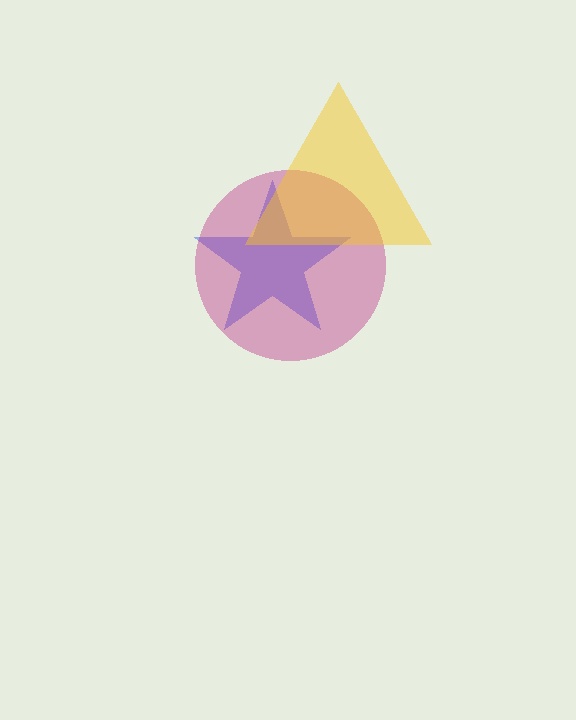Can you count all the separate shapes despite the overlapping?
Yes, there are 3 separate shapes.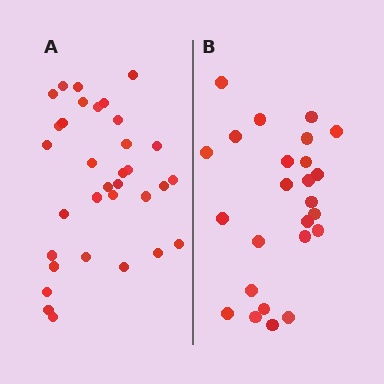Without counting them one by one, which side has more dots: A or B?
Region A (the left region) has more dots.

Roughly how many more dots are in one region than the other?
Region A has roughly 8 or so more dots than region B.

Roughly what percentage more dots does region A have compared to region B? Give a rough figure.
About 30% more.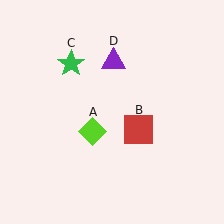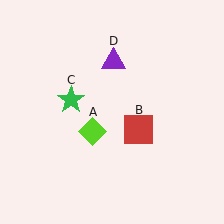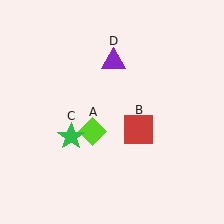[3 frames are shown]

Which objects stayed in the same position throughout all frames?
Lime diamond (object A) and red square (object B) and purple triangle (object D) remained stationary.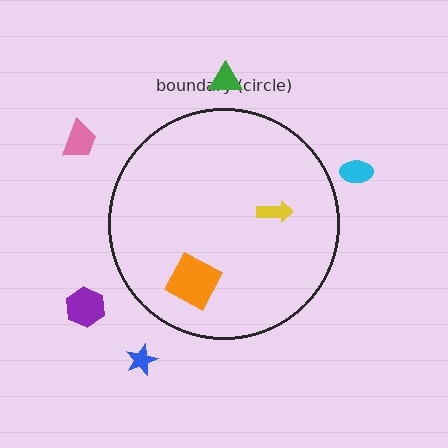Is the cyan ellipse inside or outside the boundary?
Outside.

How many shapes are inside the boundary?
2 inside, 5 outside.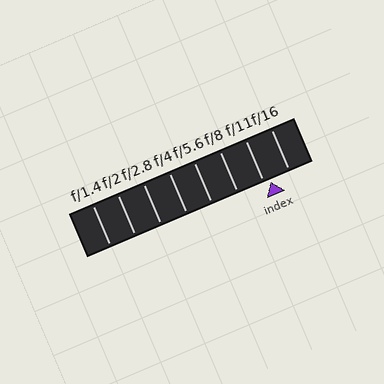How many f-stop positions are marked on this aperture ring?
There are 8 f-stop positions marked.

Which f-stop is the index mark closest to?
The index mark is closest to f/11.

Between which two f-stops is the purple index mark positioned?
The index mark is between f/11 and f/16.